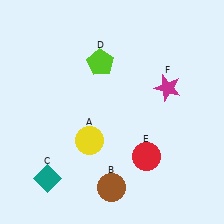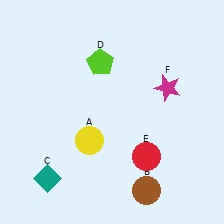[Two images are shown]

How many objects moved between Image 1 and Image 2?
1 object moved between the two images.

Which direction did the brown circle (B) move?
The brown circle (B) moved right.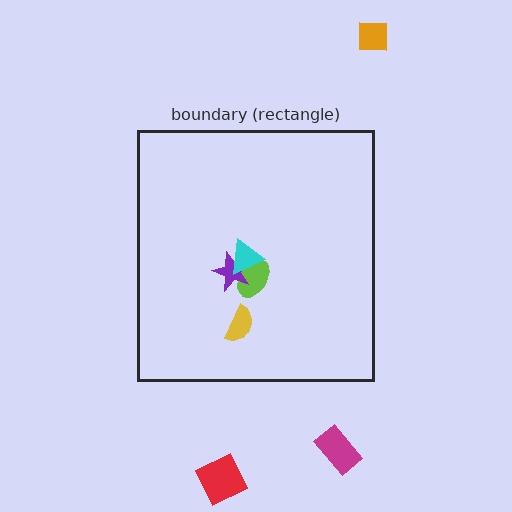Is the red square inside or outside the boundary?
Outside.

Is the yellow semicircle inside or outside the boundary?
Inside.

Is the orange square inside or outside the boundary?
Outside.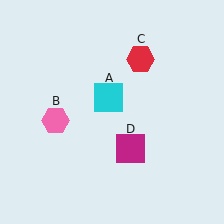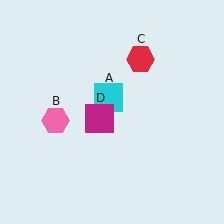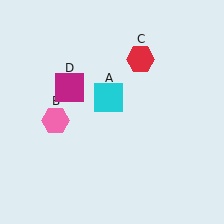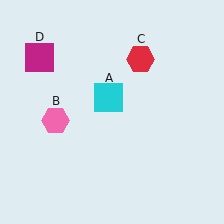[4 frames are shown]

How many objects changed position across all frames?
1 object changed position: magenta square (object D).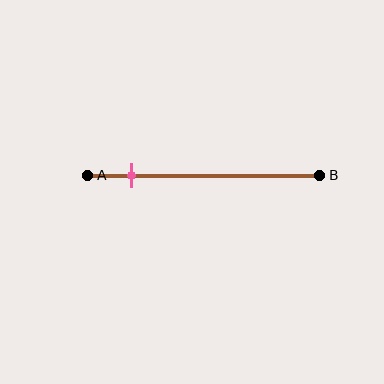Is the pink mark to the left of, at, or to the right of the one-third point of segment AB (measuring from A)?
The pink mark is to the left of the one-third point of segment AB.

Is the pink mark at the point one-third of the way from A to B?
No, the mark is at about 20% from A, not at the 33% one-third point.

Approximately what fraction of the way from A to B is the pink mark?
The pink mark is approximately 20% of the way from A to B.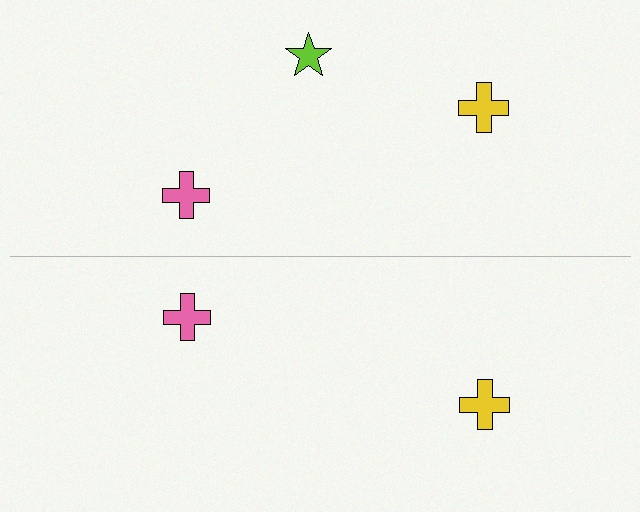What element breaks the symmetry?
A lime star is missing from the bottom side.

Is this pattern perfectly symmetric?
No, the pattern is not perfectly symmetric. A lime star is missing from the bottom side.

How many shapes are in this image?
There are 5 shapes in this image.